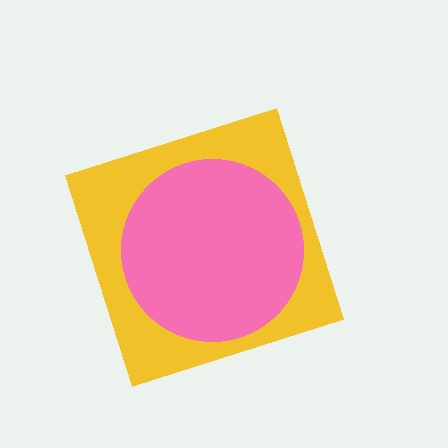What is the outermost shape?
The yellow diamond.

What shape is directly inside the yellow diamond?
The pink circle.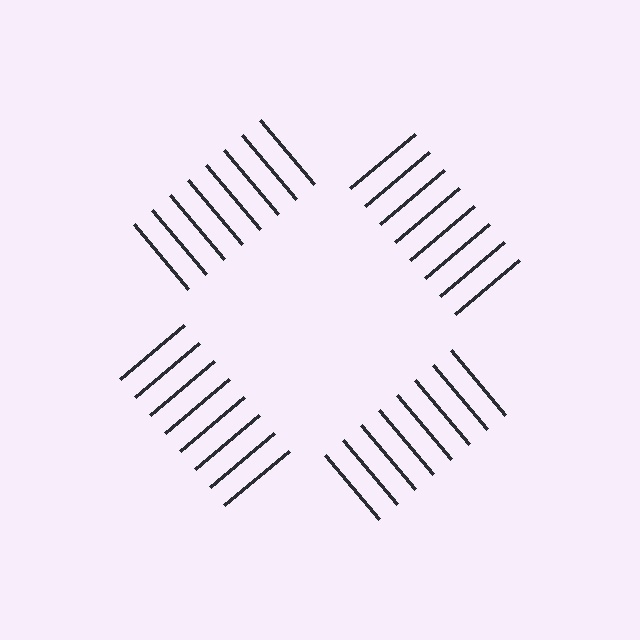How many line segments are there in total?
32 — 8 along each of the 4 edges.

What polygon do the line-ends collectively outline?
An illusory square — the line segments terminate on its edges but no continuous stroke is drawn.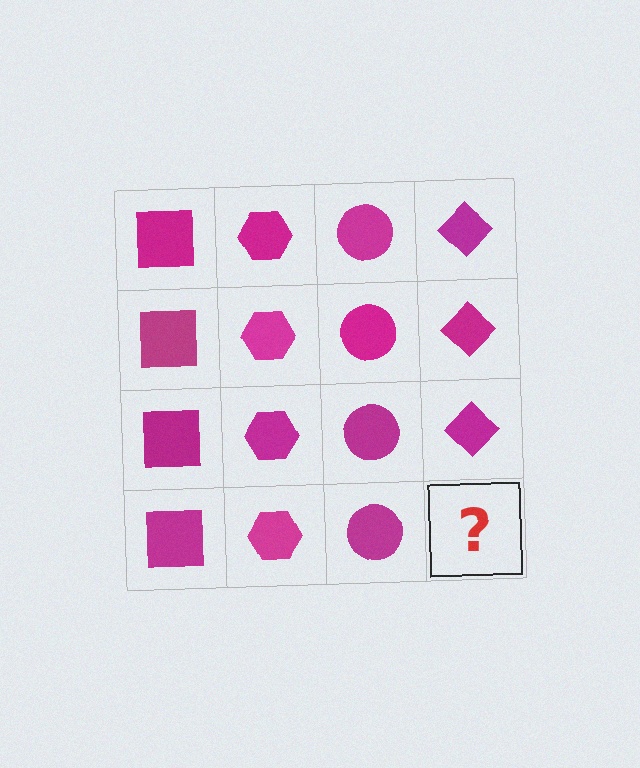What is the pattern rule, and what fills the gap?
The rule is that each column has a consistent shape. The gap should be filled with a magenta diamond.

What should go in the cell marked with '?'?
The missing cell should contain a magenta diamond.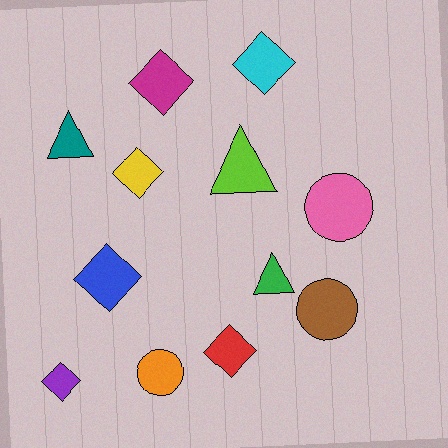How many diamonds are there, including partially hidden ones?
There are 6 diamonds.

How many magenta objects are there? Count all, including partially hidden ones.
There is 1 magenta object.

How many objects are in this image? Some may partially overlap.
There are 12 objects.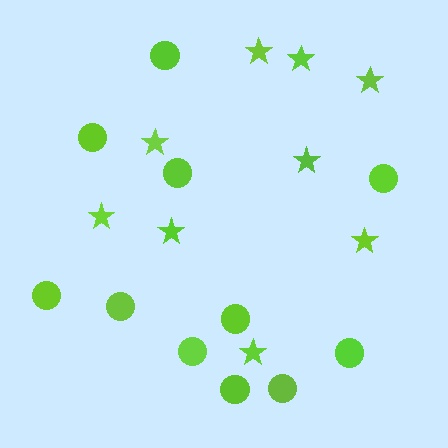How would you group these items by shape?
There are 2 groups: one group of stars (9) and one group of circles (11).